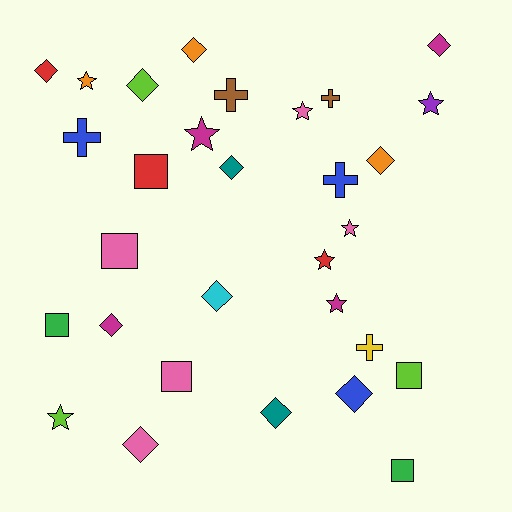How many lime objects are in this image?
There are 3 lime objects.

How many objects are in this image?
There are 30 objects.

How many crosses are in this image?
There are 5 crosses.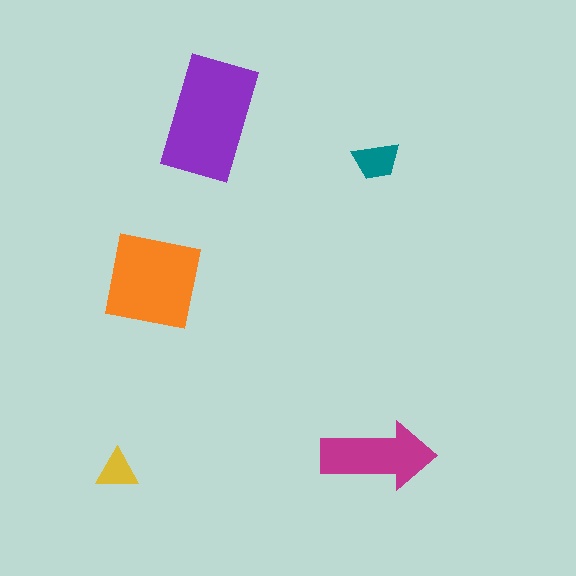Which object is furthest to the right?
The magenta arrow is rightmost.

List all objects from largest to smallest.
The purple rectangle, the orange square, the magenta arrow, the teal trapezoid, the yellow triangle.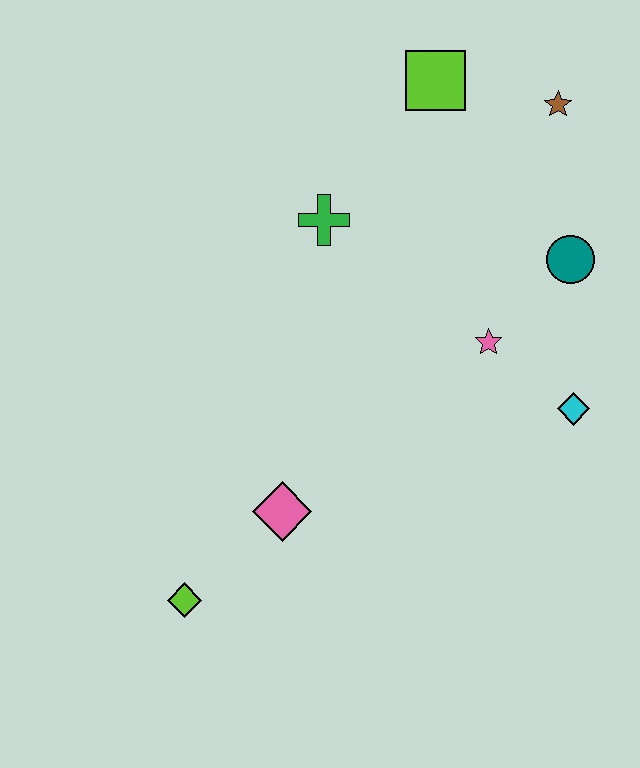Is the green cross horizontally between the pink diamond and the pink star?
Yes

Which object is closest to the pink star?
The cyan diamond is closest to the pink star.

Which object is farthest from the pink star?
The lime diamond is farthest from the pink star.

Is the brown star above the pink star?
Yes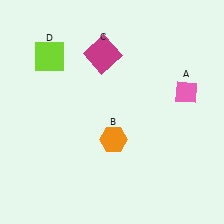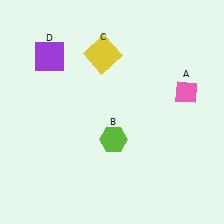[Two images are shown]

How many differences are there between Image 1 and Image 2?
There are 3 differences between the two images.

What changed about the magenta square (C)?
In Image 1, C is magenta. In Image 2, it changed to yellow.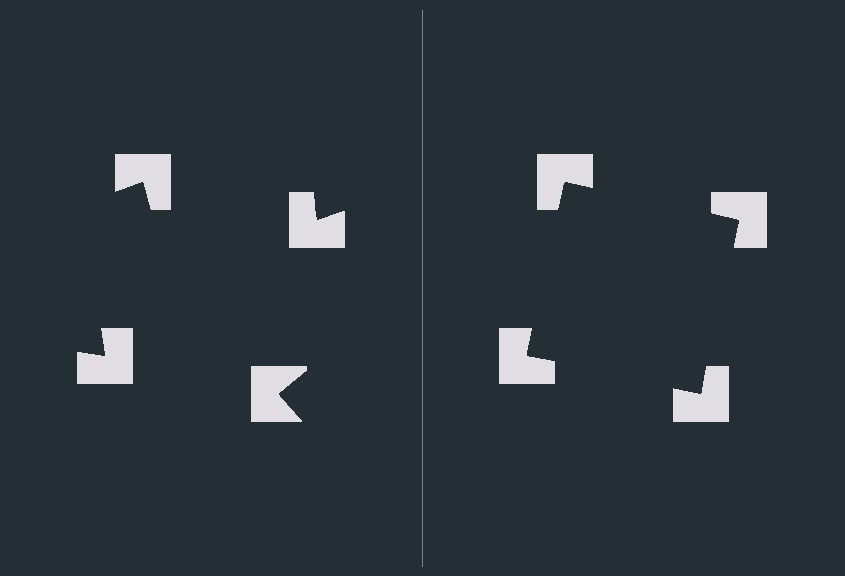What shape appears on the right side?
An illusory square.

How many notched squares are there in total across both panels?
8 — 4 on each side.